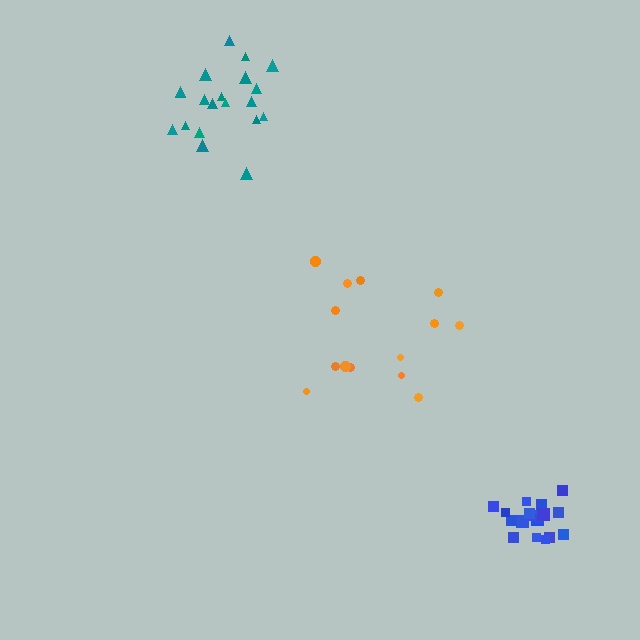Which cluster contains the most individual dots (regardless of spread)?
Teal (20).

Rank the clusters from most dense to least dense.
blue, teal, orange.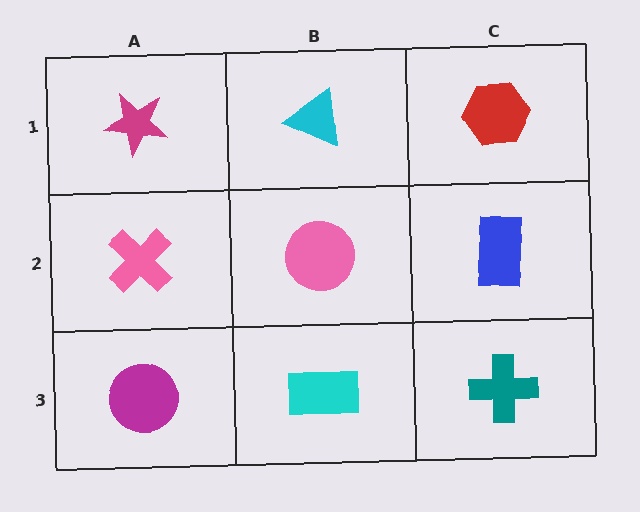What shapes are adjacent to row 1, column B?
A pink circle (row 2, column B), a magenta star (row 1, column A), a red hexagon (row 1, column C).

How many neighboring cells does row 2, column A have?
3.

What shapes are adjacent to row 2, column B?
A cyan triangle (row 1, column B), a cyan rectangle (row 3, column B), a pink cross (row 2, column A), a blue rectangle (row 2, column C).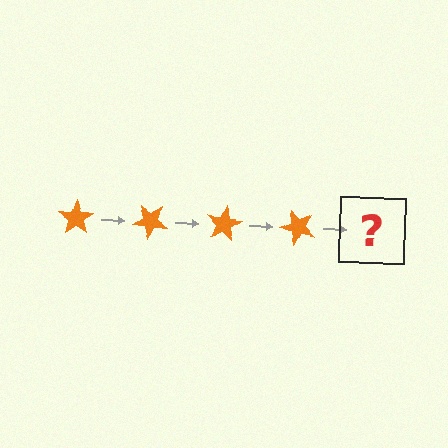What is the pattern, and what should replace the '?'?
The pattern is that the star rotates 40 degrees each step. The '?' should be an orange star rotated 160 degrees.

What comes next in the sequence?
The next element should be an orange star rotated 160 degrees.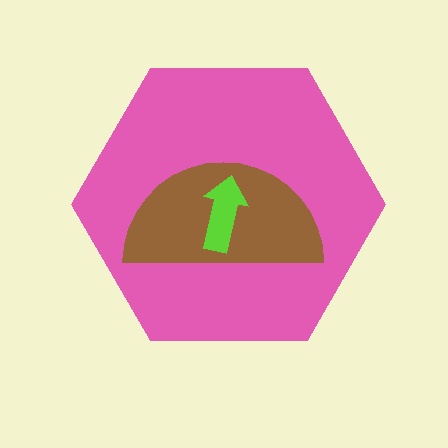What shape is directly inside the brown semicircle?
The lime arrow.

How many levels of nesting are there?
3.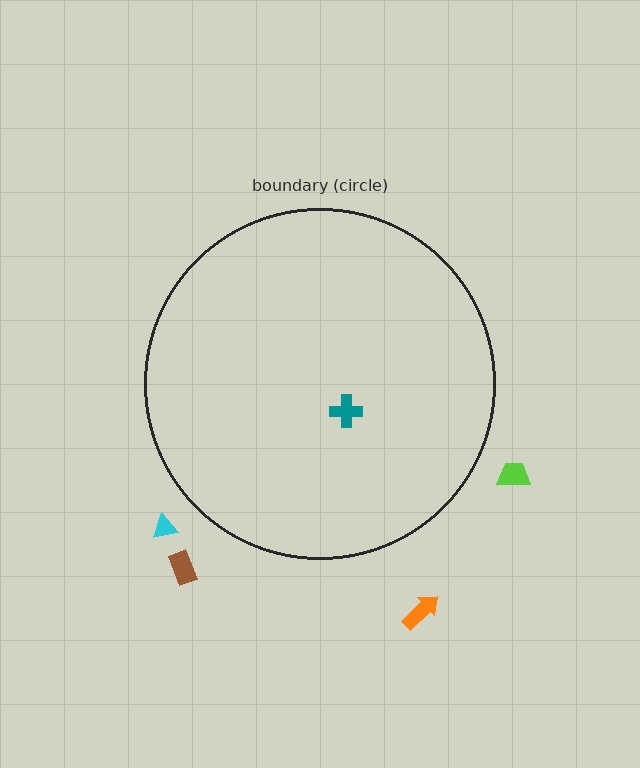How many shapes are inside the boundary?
1 inside, 4 outside.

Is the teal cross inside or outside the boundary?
Inside.